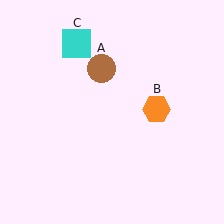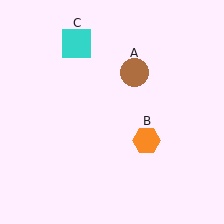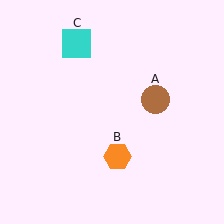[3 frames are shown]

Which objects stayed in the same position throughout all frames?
Cyan square (object C) remained stationary.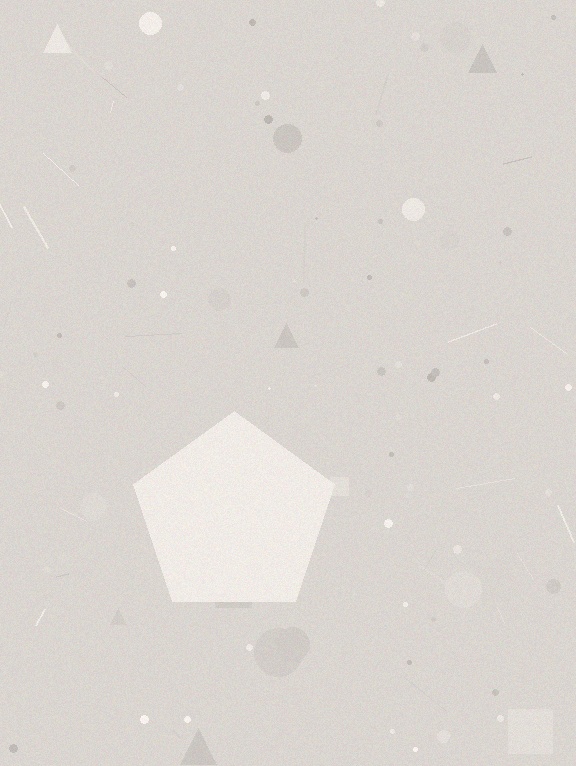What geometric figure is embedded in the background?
A pentagon is embedded in the background.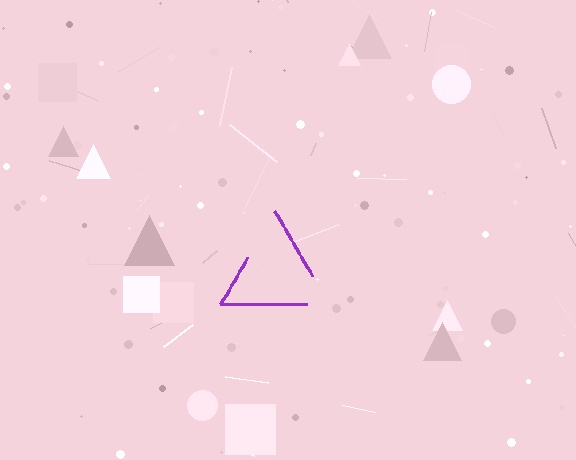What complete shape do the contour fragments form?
The contour fragments form a triangle.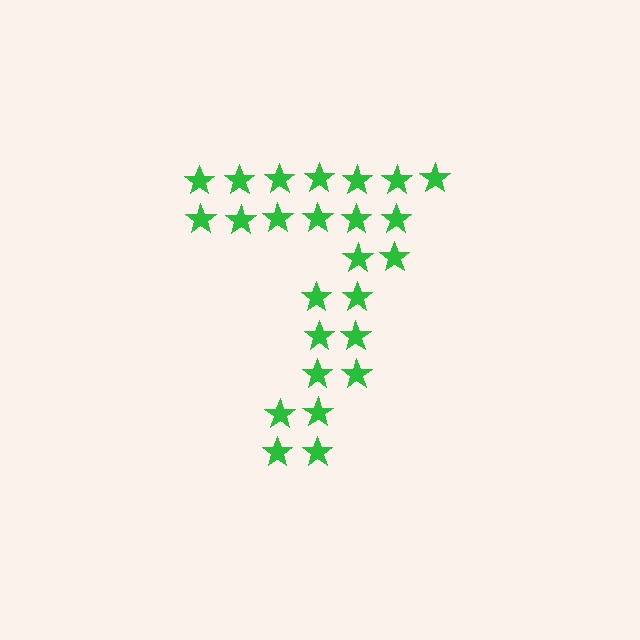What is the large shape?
The large shape is the digit 7.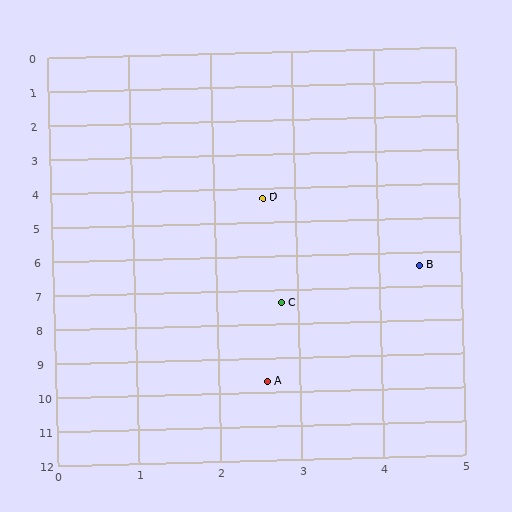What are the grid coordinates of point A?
Point A is at approximately (2.6, 9.7).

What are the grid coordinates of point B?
Point B is at approximately (4.5, 6.4).